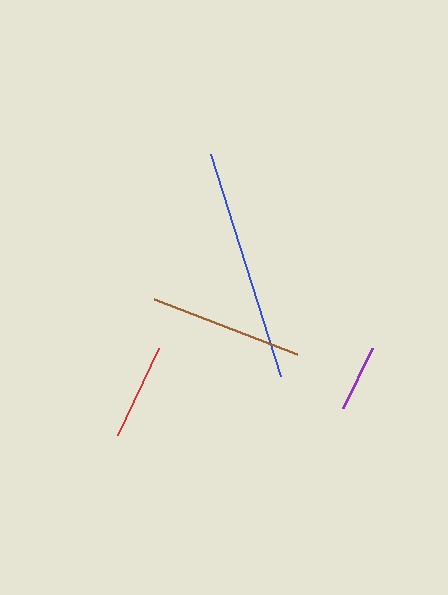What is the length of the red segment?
The red segment is approximately 96 pixels long.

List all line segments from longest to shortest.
From longest to shortest: blue, brown, red, purple.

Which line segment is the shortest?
The purple line is the shortest at approximately 67 pixels.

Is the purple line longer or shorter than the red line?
The red line is longer than the purple line.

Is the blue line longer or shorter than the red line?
The blue line is longer than the red line.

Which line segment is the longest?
The blue line is the longest at approximately 233 pixels.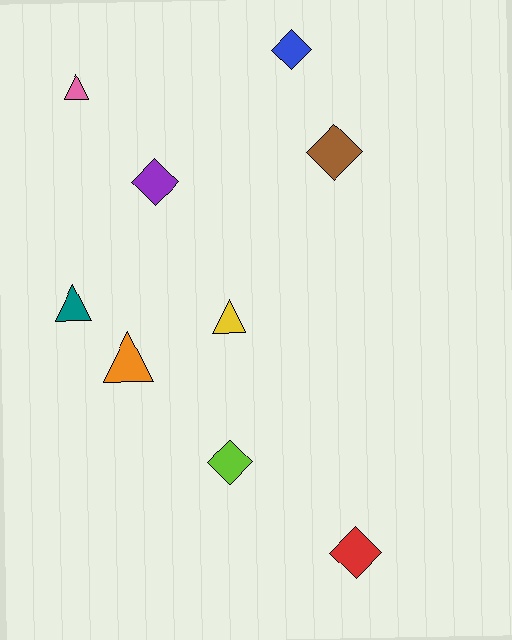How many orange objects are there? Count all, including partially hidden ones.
There is 1 orange object.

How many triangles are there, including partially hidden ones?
There are 4 triangles.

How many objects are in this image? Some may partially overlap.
There are 9 objects.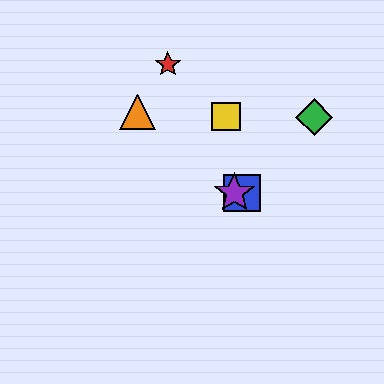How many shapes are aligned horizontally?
2 shapes (the blue square, the purple star) are aligned horizontally.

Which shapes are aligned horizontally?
The blue square, the purple star are aligned horizontally.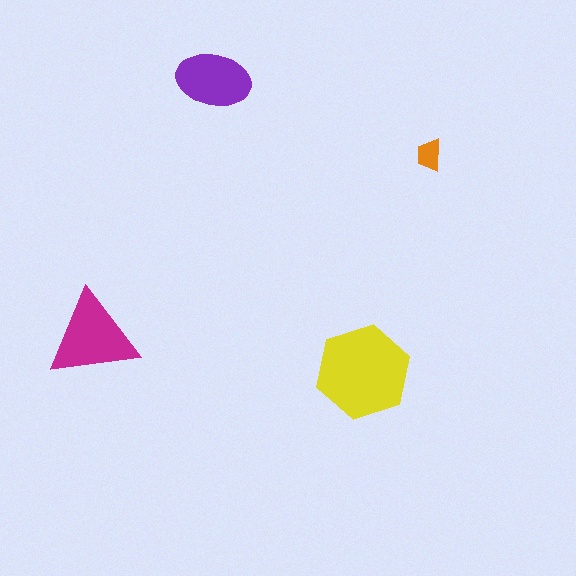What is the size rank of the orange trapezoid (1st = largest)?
4th.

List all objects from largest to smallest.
The yellow hexagon, the magenta triangle, the purple ellipse, the orange trapezoid.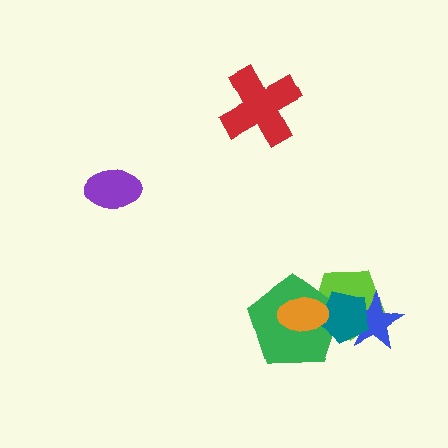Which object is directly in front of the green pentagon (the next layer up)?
The teal pentagon is directly in front of the green pentagon.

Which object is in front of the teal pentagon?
The orange ellipse is in front of the teal pentagon.